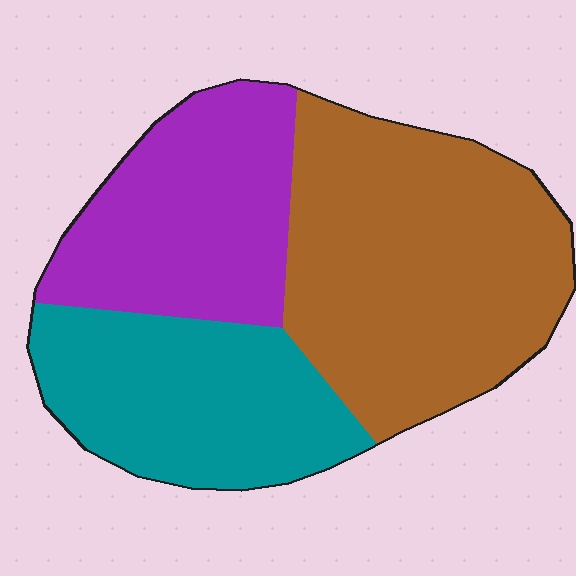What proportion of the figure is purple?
Purple takes up between a sixth and a third of the figure.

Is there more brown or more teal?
Brown.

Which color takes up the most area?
Brown, at roughly 45%.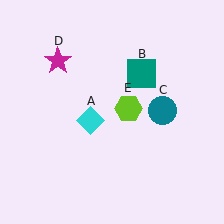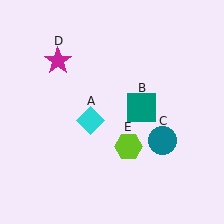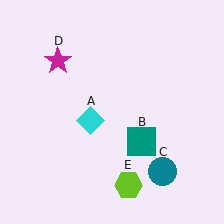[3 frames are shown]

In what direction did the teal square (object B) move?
The teal square (object B) moved down.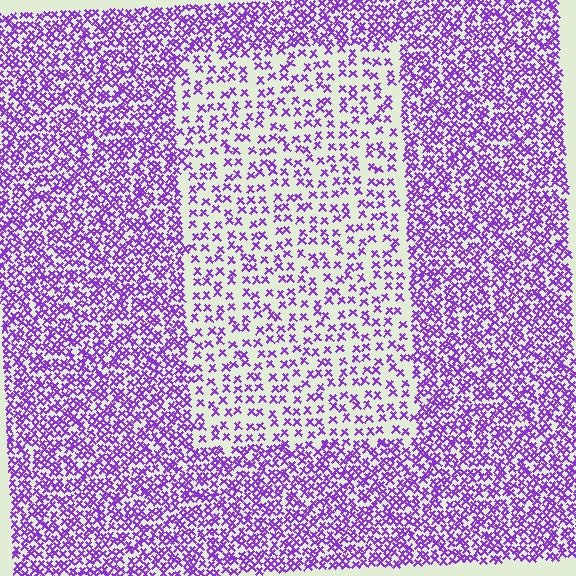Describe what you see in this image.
The image contains small purple elements arranged at two different densities. A rectangle-shaped region is visible where the elements are less densely packed than the surrounding area.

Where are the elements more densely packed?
The elements are more densely packed outside the rectangle boundary.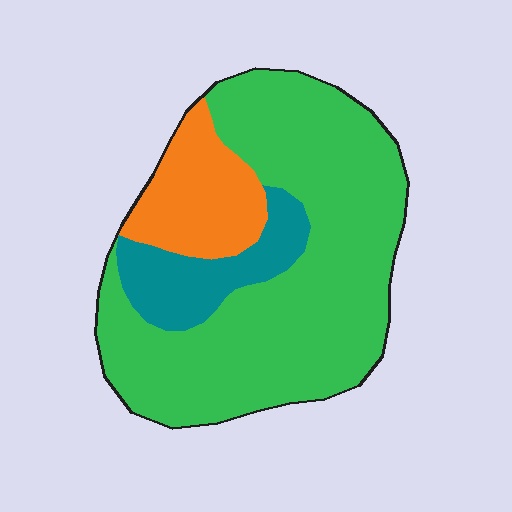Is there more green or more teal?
Green.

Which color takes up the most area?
Green, at roughly 70%.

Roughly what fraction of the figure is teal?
Teal takes up about one eighth (1/8) of the figure.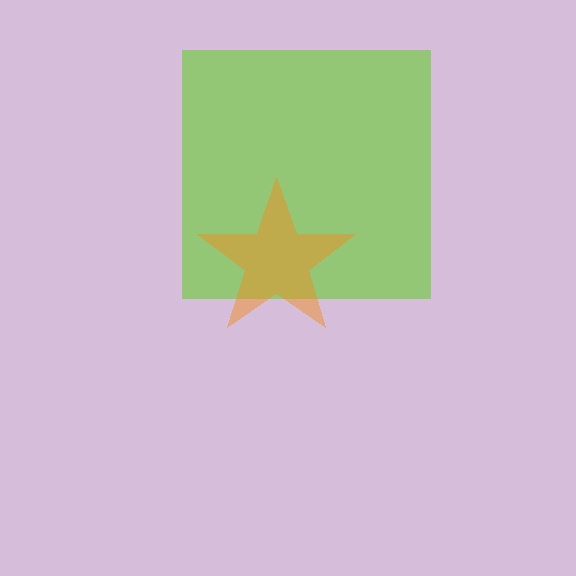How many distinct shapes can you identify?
There are 2 distinct shapes: a lime square, an orange star.